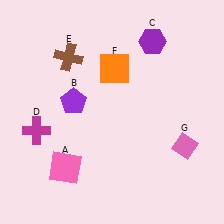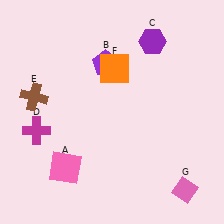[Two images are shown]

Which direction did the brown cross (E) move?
The brown cross (E) moved down.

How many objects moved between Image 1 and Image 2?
3 objects moved between the two images.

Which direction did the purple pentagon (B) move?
The purple pentagon (B) moved up.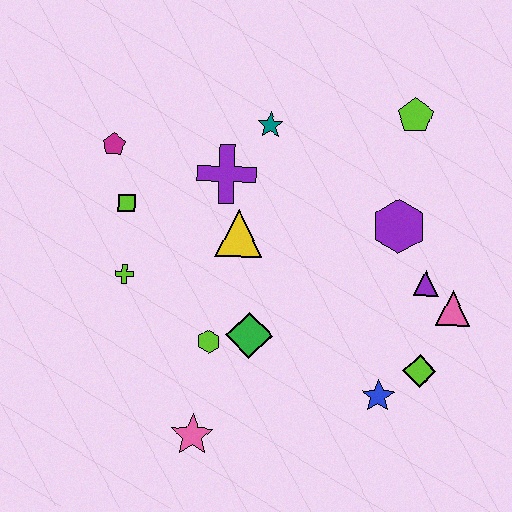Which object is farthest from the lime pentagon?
The pink star is farthest from the lime pentagon.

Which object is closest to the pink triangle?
The purple triangle is closest to the pink triangle.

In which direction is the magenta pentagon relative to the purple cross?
The magenta pentagon is to the left of the purple cross.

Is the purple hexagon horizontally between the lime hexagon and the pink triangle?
Yes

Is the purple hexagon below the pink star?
No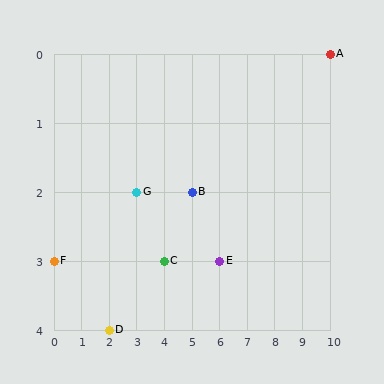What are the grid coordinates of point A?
Point A is at grid coordinates (10, 0).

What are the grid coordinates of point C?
Point C is at grid coordinates (4, 3).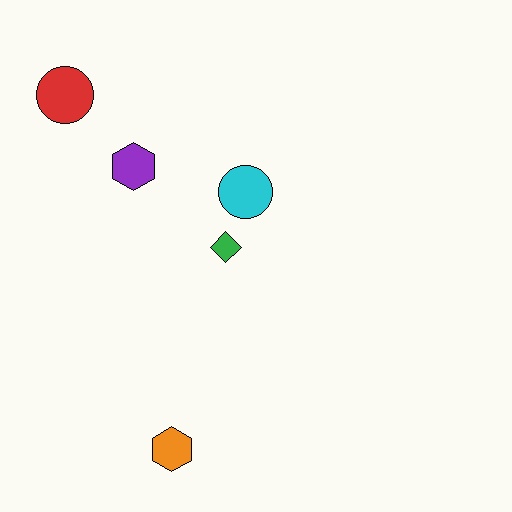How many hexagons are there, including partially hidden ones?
There are 2 hexagons.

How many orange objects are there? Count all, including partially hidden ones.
There is 1 orange object.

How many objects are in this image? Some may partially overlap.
There are 5 objects.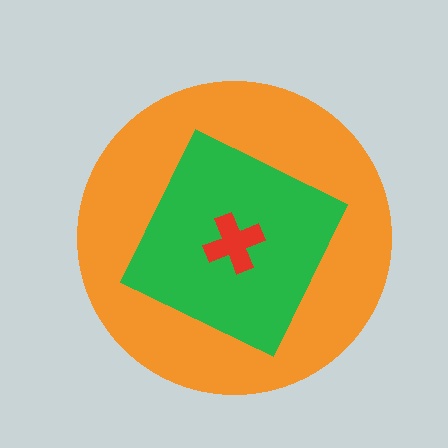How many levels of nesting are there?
3.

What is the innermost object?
The red cross.